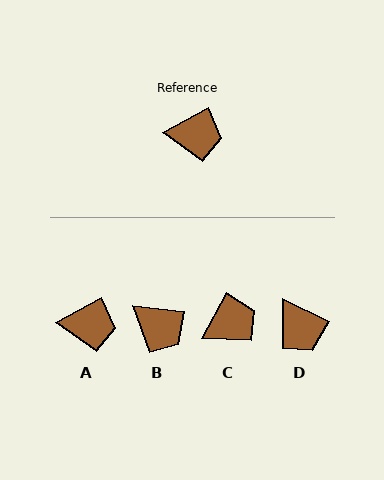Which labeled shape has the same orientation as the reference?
A.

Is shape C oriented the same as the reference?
No, it is off by about 33 degrees.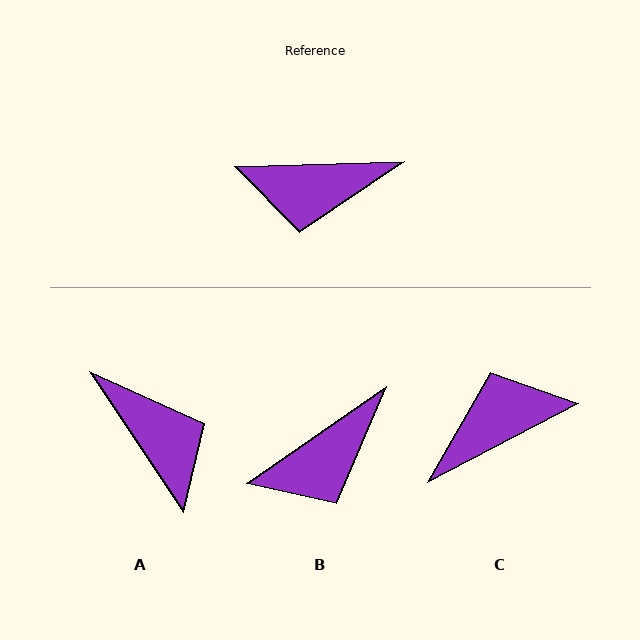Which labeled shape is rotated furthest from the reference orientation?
C, about 154 degrees away.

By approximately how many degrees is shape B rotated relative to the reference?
Approximately 33 degrees counter-clockwise.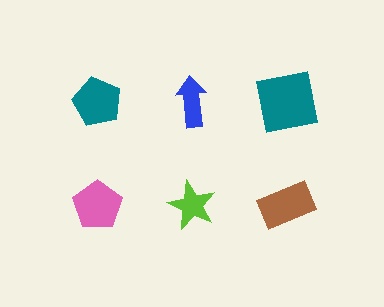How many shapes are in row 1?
3 shapes.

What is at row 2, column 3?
A brown rectangle.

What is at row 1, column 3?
A teal square.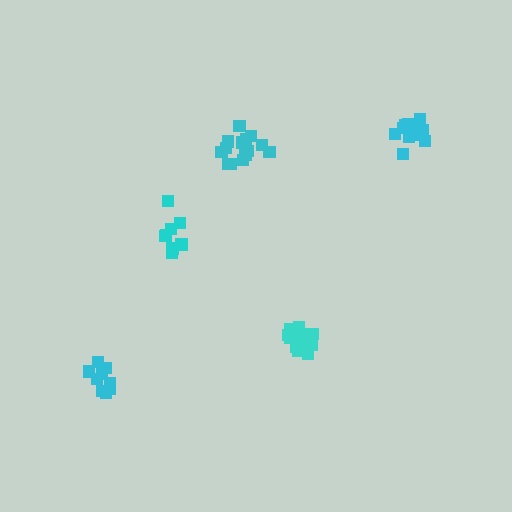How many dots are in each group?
Group 1: 15 dots, Group 2: 11 dots, Group 3: 10 dots, Group 4: 14 dots, Group 5: 12 dots (62 total).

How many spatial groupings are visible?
There are 5 spatial groupings.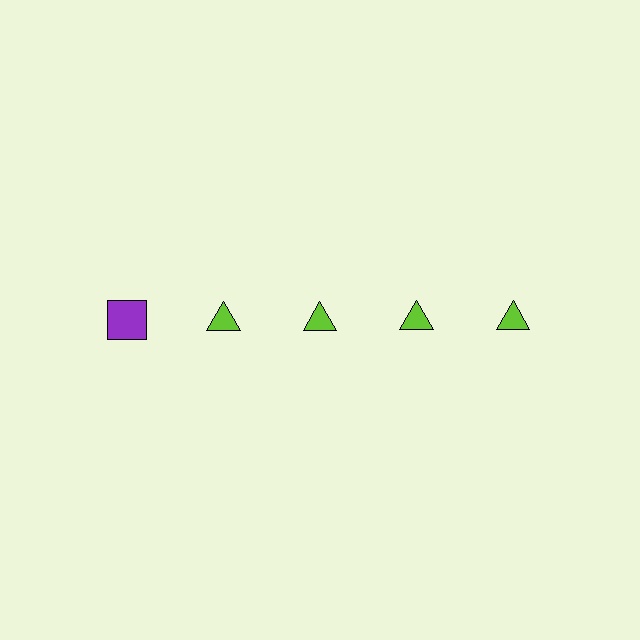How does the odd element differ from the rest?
It differs in both color (purple instead of lime) and shape (square instead of triangle).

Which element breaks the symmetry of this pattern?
The purple square in the top row, leftmost column breaks the symmetry. All other shapes are lime triangles.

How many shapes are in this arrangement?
There are 5 shapes arranged in a grid pattern.